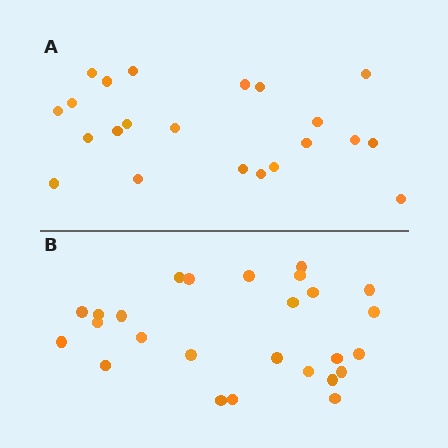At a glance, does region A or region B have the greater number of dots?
Region B (the bottom region) has more dots.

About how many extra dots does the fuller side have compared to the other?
Region B has about 4 more dots than region A.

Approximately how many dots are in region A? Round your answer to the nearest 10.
About 20 dots. (The exact count is 22, which rounds to 20.)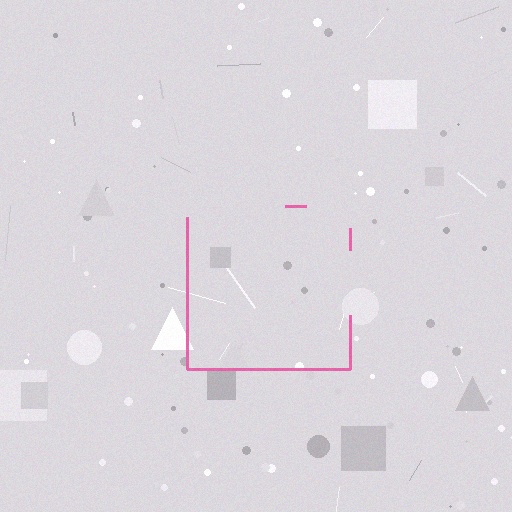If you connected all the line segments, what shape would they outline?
They would outline a square.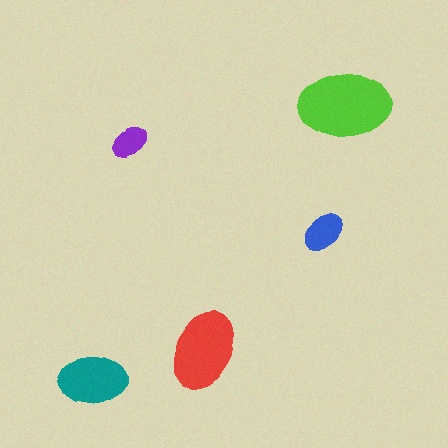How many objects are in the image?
There are 5 objects in the image.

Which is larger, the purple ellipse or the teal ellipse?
The teal one.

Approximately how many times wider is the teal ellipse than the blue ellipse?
About 1.5 times wider.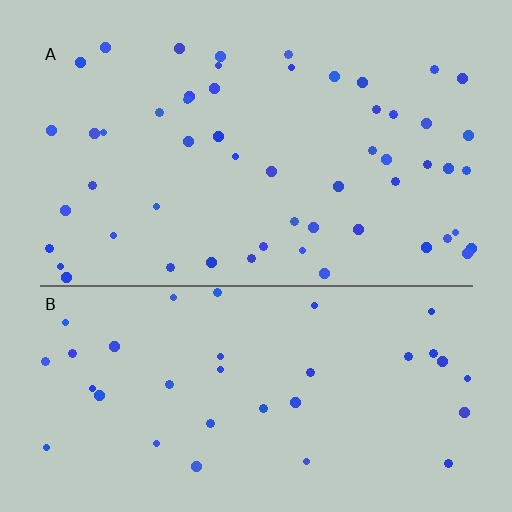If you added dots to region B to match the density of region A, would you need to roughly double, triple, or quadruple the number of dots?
Approximately double.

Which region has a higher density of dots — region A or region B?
A (the top).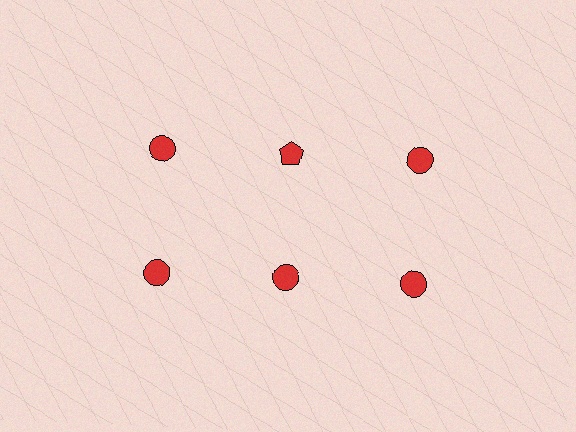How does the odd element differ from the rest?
It has a different shape: pentagon instead of circle.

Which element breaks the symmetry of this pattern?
The red pentagon in the top row, second from left column breaks the symmetry. All other shapes are red circles.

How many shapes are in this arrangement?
There are 6 shapes arranged in a grid pattern.